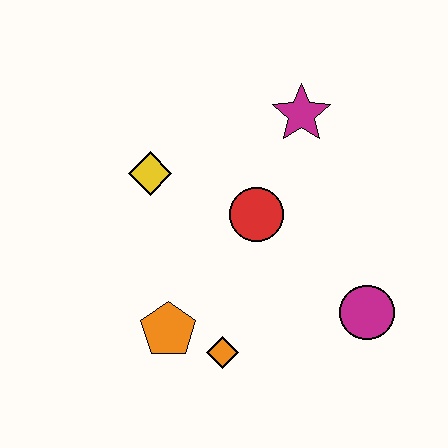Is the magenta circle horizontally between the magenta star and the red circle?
No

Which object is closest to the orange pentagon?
The orange diamond is closest to the orange pentagon.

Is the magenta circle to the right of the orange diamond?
Yes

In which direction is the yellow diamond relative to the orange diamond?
The yellow diamond is above the orange diamond.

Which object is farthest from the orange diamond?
The magenta star is farthest from the orange diamond.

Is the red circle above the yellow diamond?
No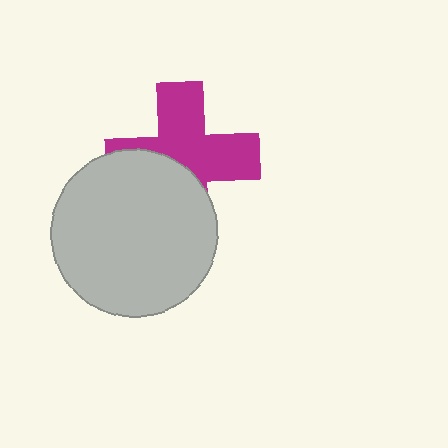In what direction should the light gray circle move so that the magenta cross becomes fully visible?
The light gray circle should move down. That is the shortest direction to clear the overlap and leave the magenta cross fully visible.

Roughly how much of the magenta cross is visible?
About half of it is visible (roughly 59%).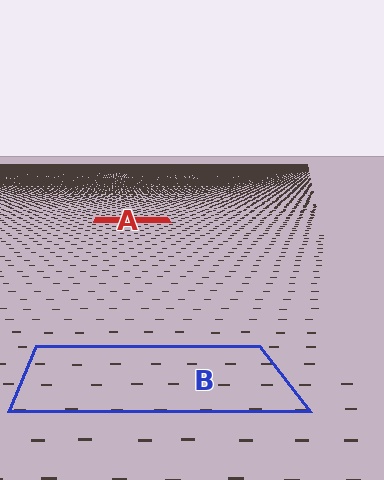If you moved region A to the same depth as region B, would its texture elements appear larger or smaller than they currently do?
They would appear larger. At a closer depth, the same texture elements are projected at a bigger on-screen size.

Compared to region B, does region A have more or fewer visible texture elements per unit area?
Region A has more texture elements per unit area — they are packed more densely because it is farther away.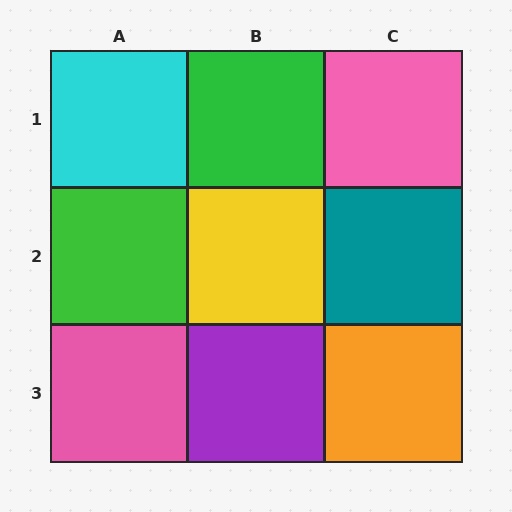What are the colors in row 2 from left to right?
Green, yellow, teal.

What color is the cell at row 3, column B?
Purple.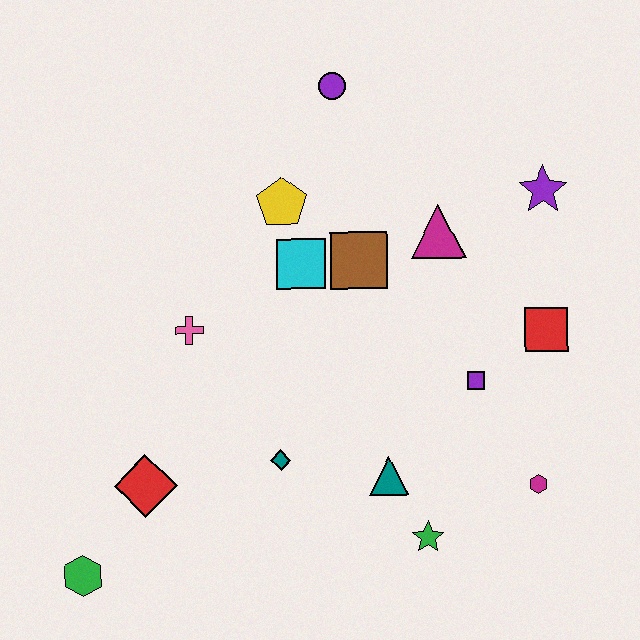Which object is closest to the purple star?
The magenta triangle is closest to the purple star.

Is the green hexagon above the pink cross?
No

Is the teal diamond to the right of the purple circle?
No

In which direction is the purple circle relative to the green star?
The purple circle is above the green star.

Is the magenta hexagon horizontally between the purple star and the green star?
Yes